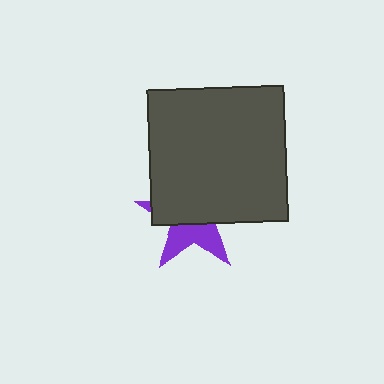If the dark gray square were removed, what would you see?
You would see the complete purple star.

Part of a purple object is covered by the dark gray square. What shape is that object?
It is a star.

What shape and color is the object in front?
The object in front is a dark gray square.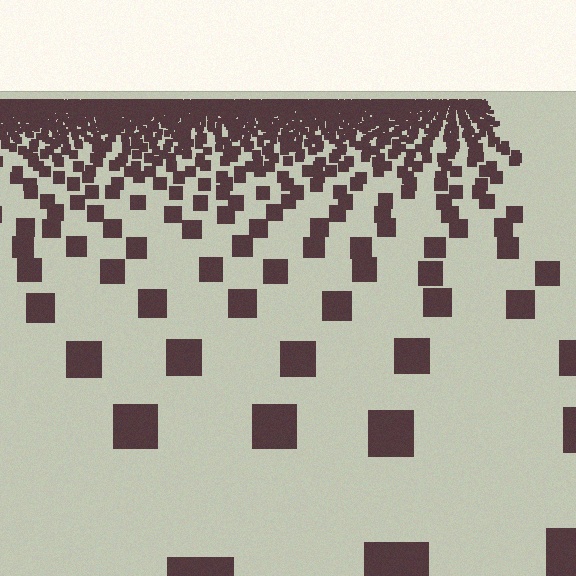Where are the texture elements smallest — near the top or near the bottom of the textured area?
Near the top.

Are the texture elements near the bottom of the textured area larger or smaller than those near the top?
Larger. Near the bottom, elements are closer to the viewer and appear at a bigger on-screen size.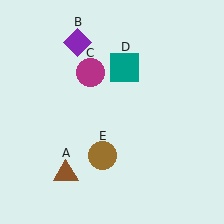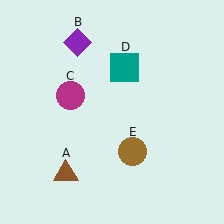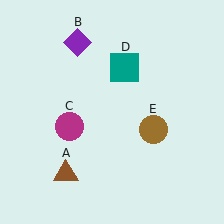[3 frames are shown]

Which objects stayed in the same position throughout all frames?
Brown triangle (object A) and purple diamond (object B) and teal square (object D) remained stationary.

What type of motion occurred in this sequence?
The magenta circle (object C), brown circle (object E) rotated counterclockwise around the center of the scene.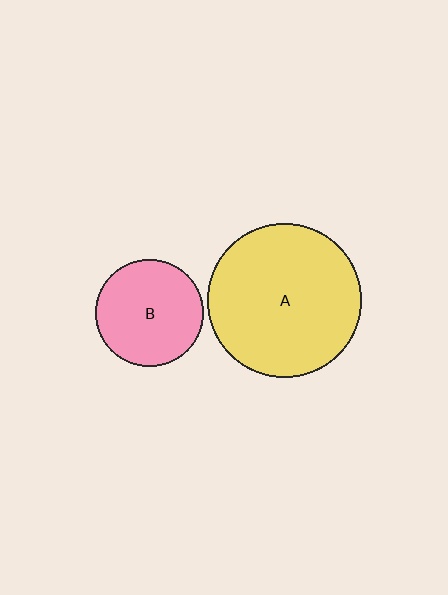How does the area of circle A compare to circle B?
Approximately 2.1 times.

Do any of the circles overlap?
No, none of the circles overlap.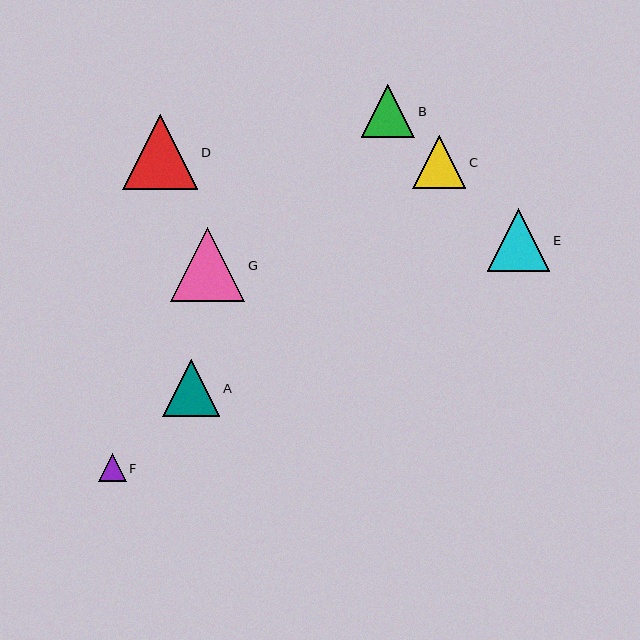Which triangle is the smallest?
Triangle F is the smallest with a size of approximately 28 pixels.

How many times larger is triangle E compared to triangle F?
Triangle E is approximately 2.2 times the size of triangle F.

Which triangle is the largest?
Triangle D is the largest with a size of approximately 75 pixels.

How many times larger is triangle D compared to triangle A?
Triangle D is approximately 1.3 times the size of triangle A.